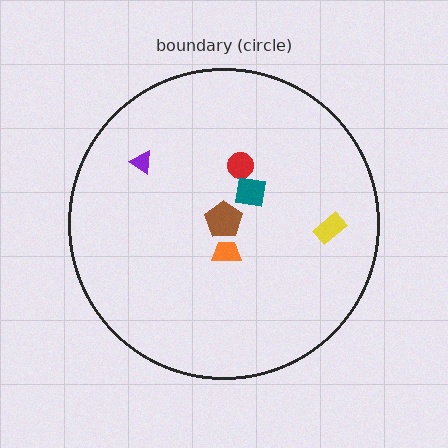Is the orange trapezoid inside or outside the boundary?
Inside.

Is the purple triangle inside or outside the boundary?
Inside.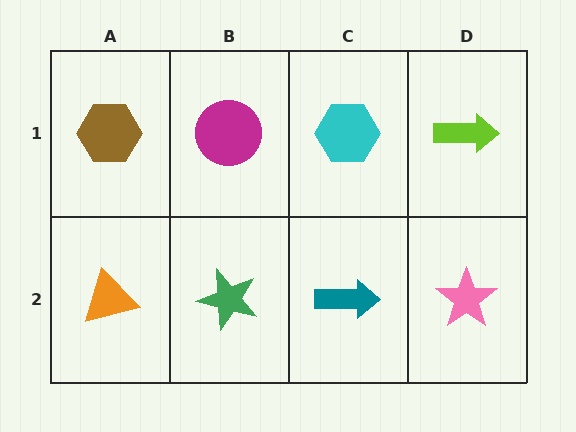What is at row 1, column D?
A lime arrow.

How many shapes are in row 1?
4 shapes.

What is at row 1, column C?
A cyan hexagon.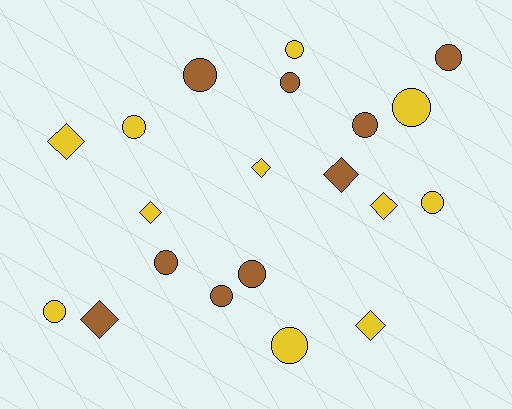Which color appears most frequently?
Yellow, with 11 objects.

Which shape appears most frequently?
Circle, with 13 objects.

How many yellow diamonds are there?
There are 5 yellow diamonds.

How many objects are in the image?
There are 20 objects.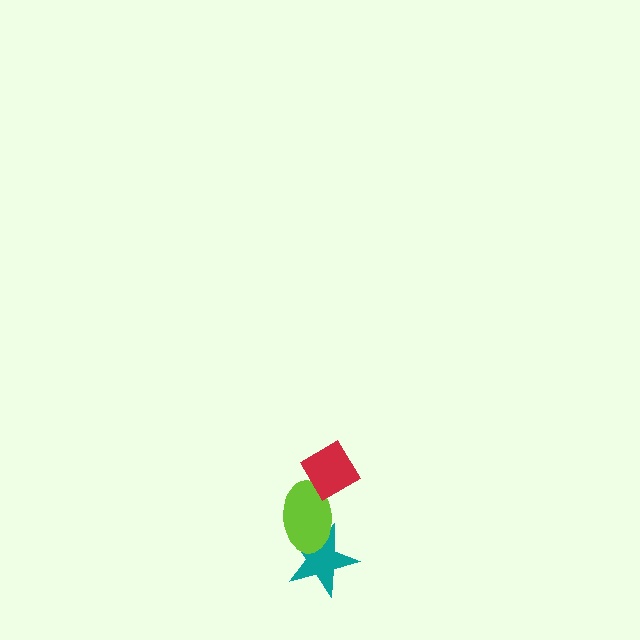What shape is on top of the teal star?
The lime ellipse is on top of the teal star.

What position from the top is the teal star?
The teal star is 3rd from the top.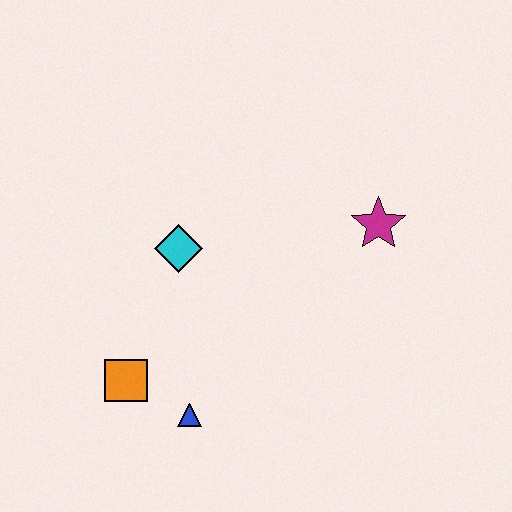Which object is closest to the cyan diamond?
The orange square is closest to the cyan diamond.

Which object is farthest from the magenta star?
The orange square is farthest from the magenta star.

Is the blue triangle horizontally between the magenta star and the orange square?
Yes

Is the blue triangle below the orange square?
Yes